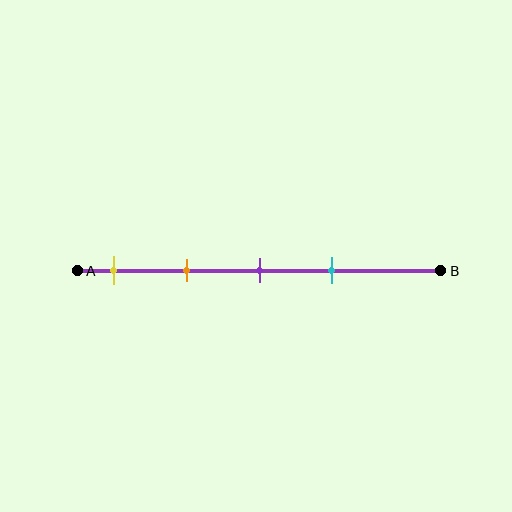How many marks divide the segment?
There are 4 marks dividing the segment.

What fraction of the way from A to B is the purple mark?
The purple mark is approximately 50% (0.5) of the way from A to B.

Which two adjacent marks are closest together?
The purple and cyan marks are the closest adjacent pair.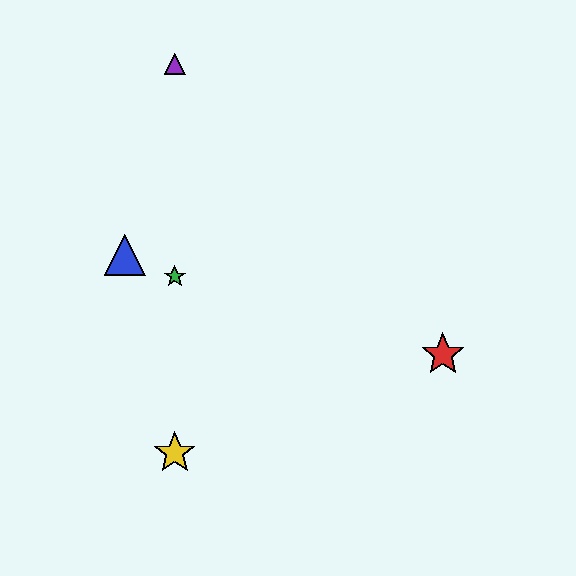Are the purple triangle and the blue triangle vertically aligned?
No, the purple triangle is at x≈175 and the blue triangle is at x≈125.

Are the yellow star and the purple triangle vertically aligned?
Yes, both are at x≈175.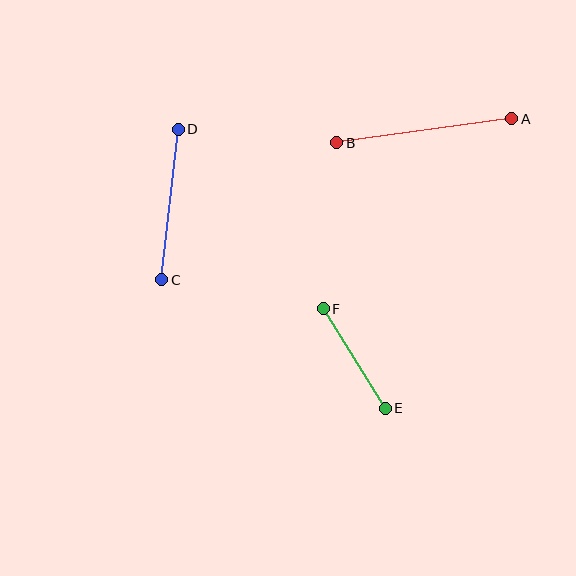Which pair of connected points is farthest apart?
Points A and B are farthest apart.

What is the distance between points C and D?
The distance is approximately 151 pixels.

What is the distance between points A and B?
The distance is approximately 177 pixels.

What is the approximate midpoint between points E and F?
The midpoint is at approximately (354, 358) pixels.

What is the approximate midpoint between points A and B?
The midpoint is at approximately (424, 131) pixels.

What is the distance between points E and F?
The distance is approximately 117 pixels.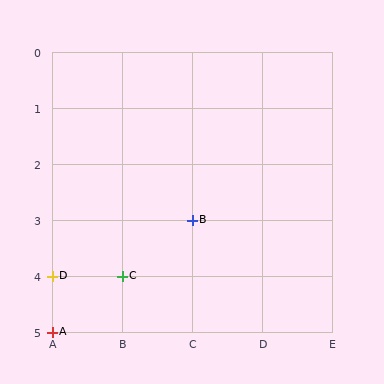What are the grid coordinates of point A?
Point A is at grid coordinates (A, 5).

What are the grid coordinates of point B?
Point B is at grid coordinates (C, 3).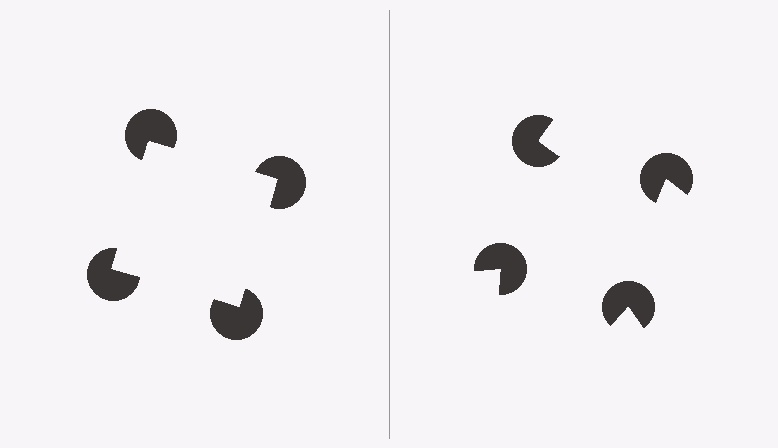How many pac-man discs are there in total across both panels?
8 — 4 on each side.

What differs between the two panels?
The pac-man discs are positioned identically on both sides; only the wedge orientations differ. On the left they align to a square; on the right they are misaligned.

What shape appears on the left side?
An illusory square.